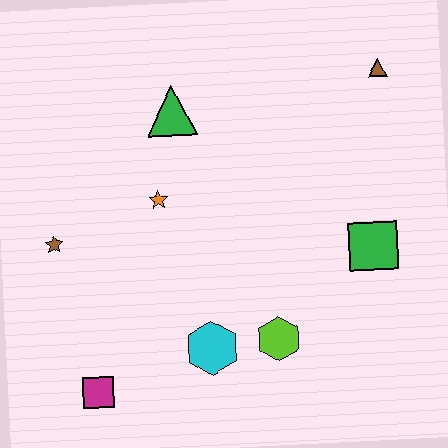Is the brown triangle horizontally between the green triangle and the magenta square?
No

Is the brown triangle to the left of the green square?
No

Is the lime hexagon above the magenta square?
Yes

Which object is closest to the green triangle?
The orange star is closest to the green triangle.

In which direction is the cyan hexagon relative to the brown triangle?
The cyan hexagon is below the brown triangle.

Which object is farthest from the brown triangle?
The magenta square is farthest from the brown triangle.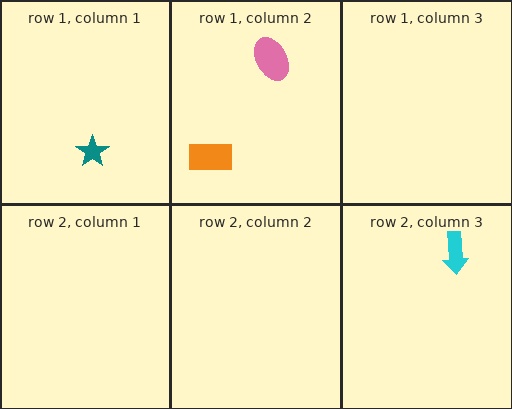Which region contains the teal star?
The row 1, column 1 region.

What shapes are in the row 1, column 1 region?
The teal star.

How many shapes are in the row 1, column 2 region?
2.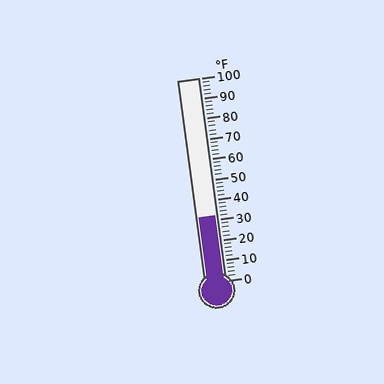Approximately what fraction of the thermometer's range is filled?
The thermometer is filled to approximately 30% of its range.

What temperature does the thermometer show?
The thermometer shows approximately 32°F.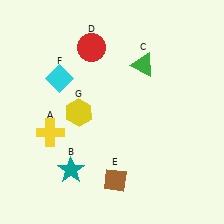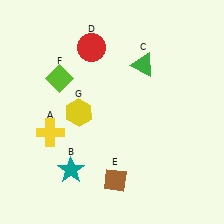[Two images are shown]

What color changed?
The diamond (F) changed from cyan in Image 1 to lime in Image 2.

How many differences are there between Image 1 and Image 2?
There is 1 difference between the two images.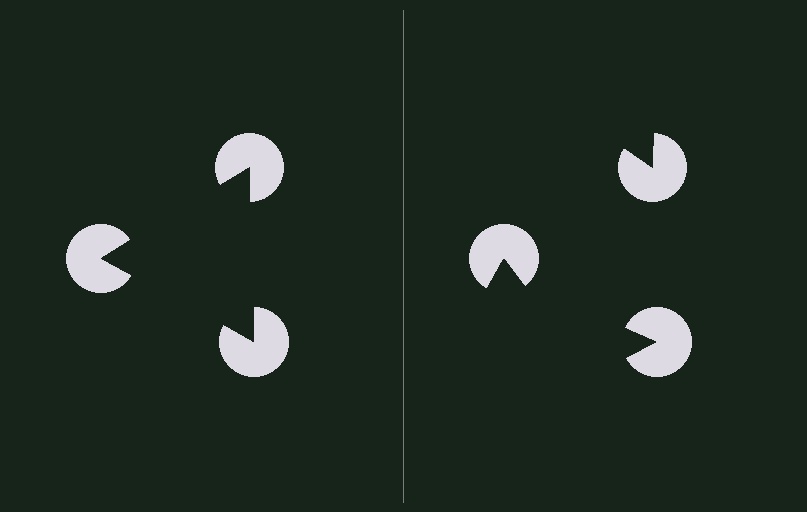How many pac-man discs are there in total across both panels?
6 — 3 on each side.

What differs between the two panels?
The pac-man discs are positioned identically on both sides; only the wedge orientations differ. On the left they align to a triangle; on the right they are misaligned.